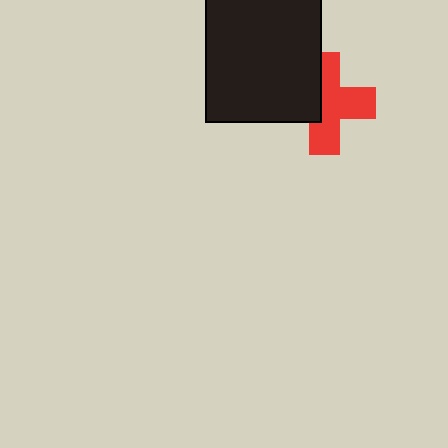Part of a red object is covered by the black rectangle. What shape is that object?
It is a cross.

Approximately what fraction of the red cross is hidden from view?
Roughly 37% of the red cross is hidden behind the black rectangle.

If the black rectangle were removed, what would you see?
You would see the complete red cross.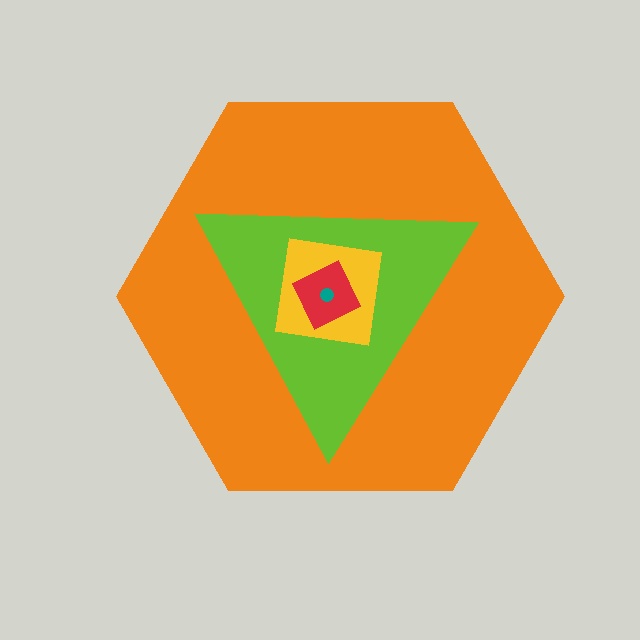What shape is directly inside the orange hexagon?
The lime triangle.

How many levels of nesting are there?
5.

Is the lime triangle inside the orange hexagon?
Yes.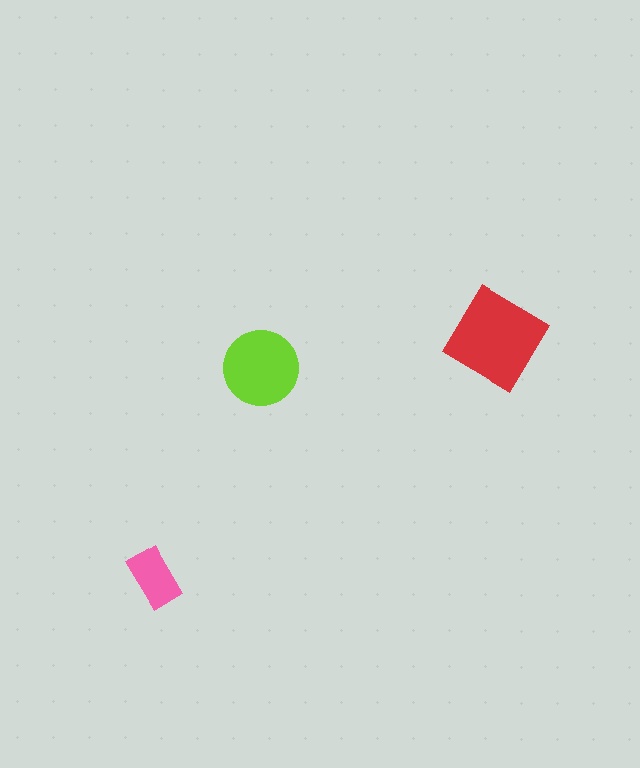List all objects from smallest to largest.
The pink rectangle, the lime circle, the red diamond.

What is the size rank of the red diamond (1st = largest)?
1st.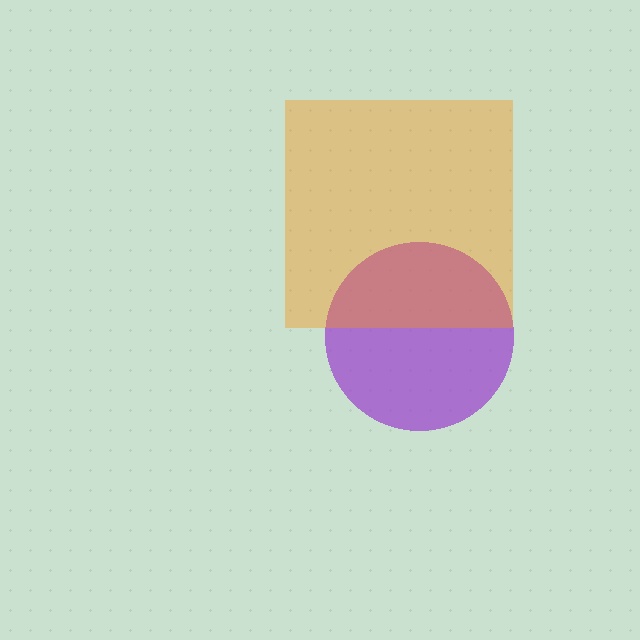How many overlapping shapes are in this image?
There are 2 overlapping shapes in the image.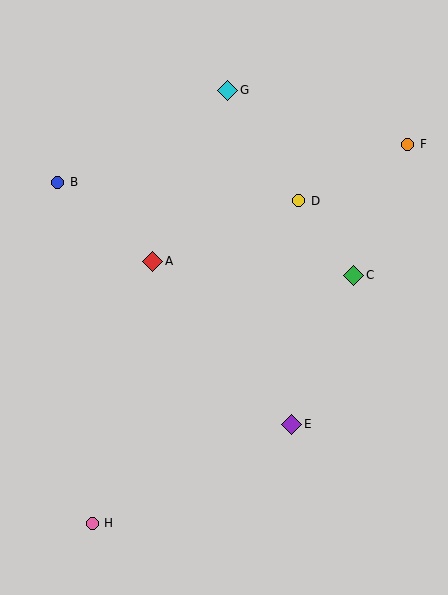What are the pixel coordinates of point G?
Point G is at (228, 90).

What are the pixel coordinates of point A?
Point A is at (153, 261).